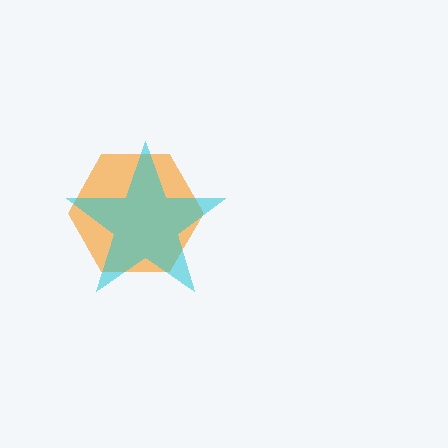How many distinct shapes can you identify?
There are 2 distinct shapes: an orange hexagon, a cyan star.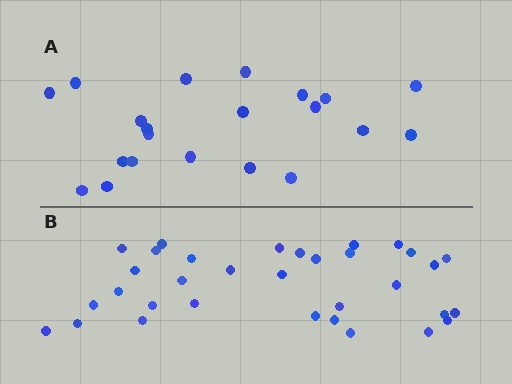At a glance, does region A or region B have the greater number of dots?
Region B (the bottom region) has more dots.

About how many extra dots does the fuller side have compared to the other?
Region B has roughly 12 or so more dots than region A.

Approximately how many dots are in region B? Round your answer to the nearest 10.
About 30 dots. (The exact count is 33, which rounds to 30.)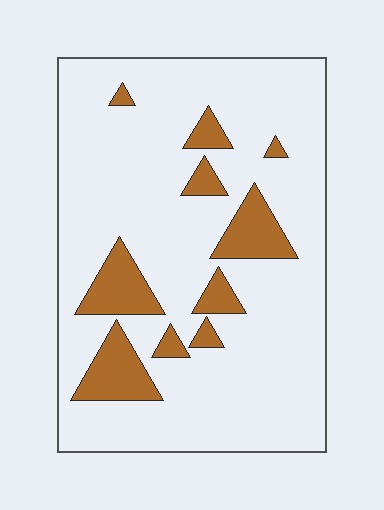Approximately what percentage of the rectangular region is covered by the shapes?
Approximately 15%.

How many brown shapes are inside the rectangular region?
10.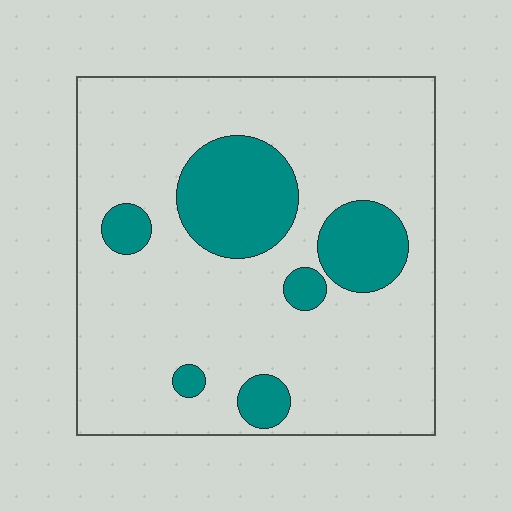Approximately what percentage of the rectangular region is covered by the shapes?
Approximately 20%.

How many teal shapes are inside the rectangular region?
6.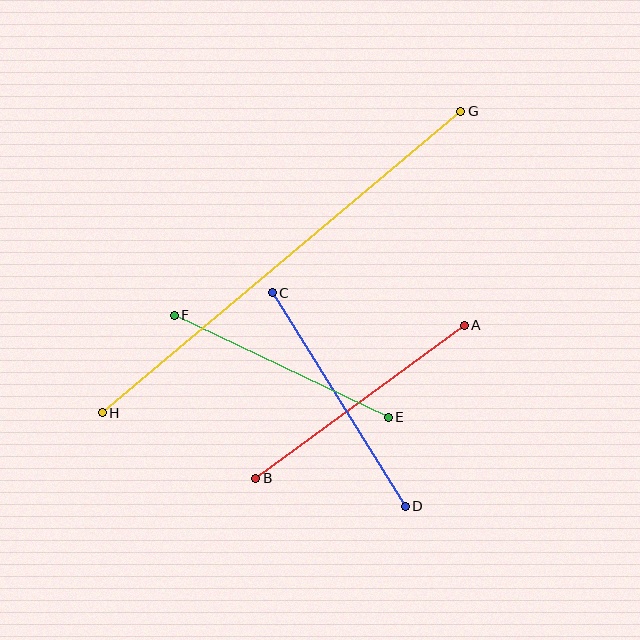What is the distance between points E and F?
The distance is approximately 237 pixels.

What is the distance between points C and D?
The distance is approximately 252 pixels.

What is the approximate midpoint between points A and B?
The midpoint is at approximately (360, 402) pixels.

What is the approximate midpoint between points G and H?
The midpoint is at approximately (282, 262) pixels.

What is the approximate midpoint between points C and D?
The midpoint is at approximately (339, 400) pixels.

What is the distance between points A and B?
The distance is approximately 259 pixels.